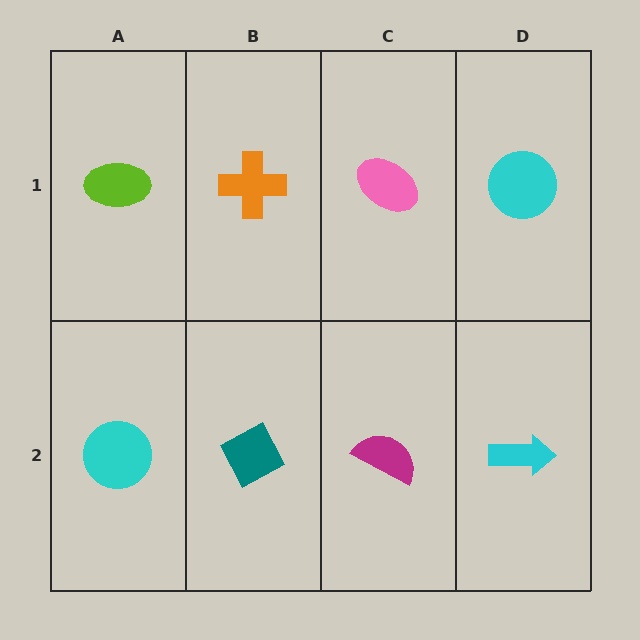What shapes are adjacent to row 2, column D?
A cyan circle (row 1, column D), a magenta semicircle (row 2, column C).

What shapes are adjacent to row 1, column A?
A cyan circle (row 2, column A), an orange cross (row 1, column B).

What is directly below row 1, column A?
A cyan circle.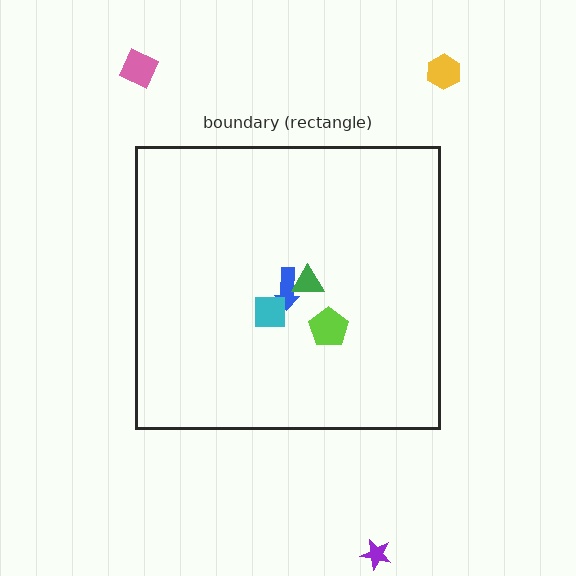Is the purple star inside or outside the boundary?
Outside.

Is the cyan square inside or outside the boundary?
Inside.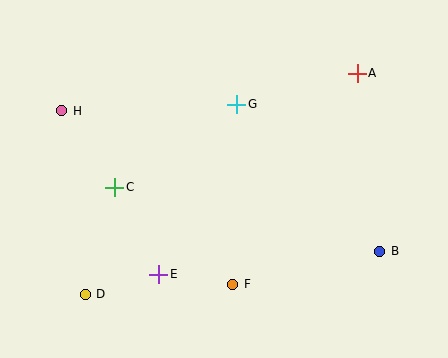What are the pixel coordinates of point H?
Point H is at (62, 111).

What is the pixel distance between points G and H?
The distance between G and H is 175 pixels.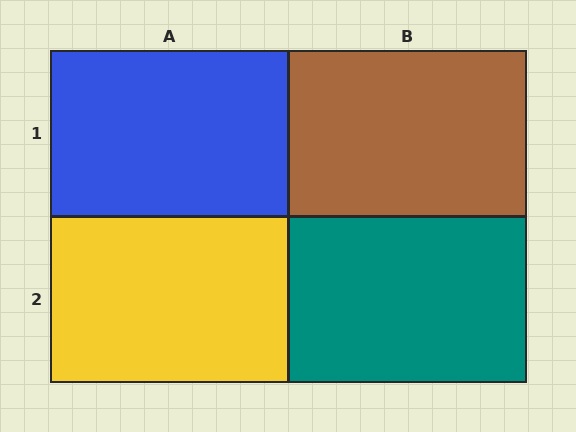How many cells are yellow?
1 cell is yellow.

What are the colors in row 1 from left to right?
Blue, brown.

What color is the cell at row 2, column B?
Teal.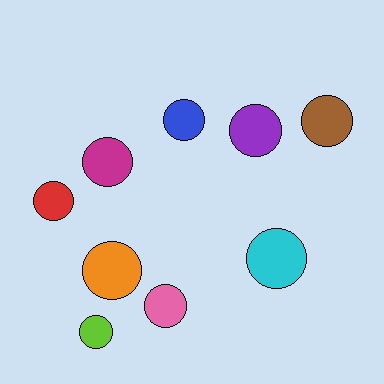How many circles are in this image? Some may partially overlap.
There are 9 circles.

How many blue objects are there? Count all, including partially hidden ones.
There is 1 blue object.